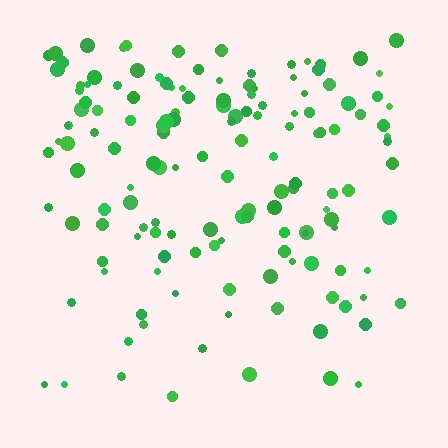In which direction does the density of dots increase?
From bottom to top, with the top side densest.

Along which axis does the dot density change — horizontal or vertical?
Vertical.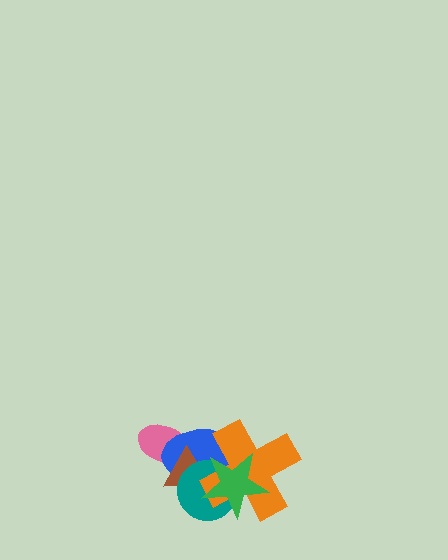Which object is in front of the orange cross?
The green star is in front of the orange cross.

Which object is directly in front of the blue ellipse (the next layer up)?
The brown triangle is directly in front of the blue ellipse.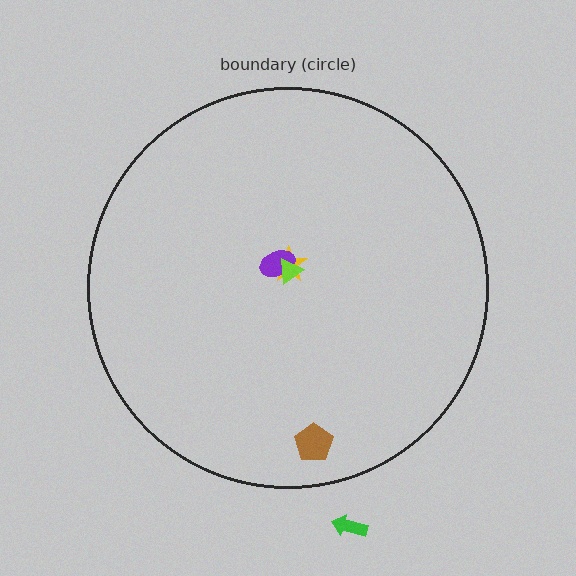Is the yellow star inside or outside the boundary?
Inside.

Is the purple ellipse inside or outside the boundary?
Inside.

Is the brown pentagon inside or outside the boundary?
Inside.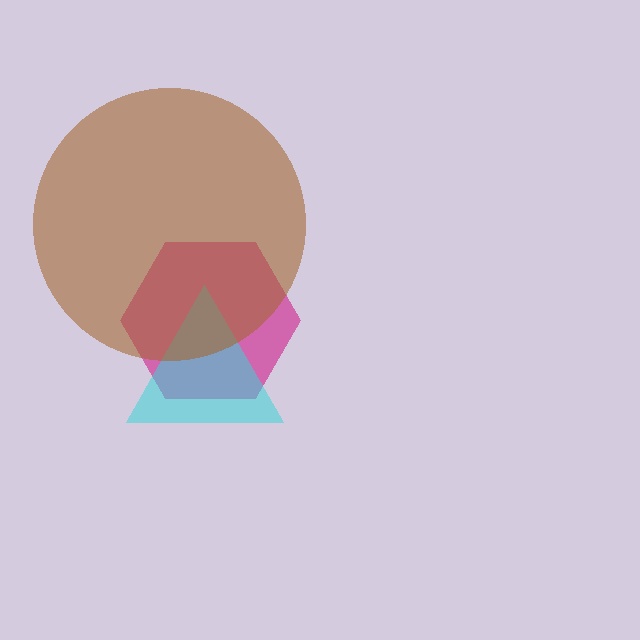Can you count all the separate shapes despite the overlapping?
Yes, there are 3 separate shapes.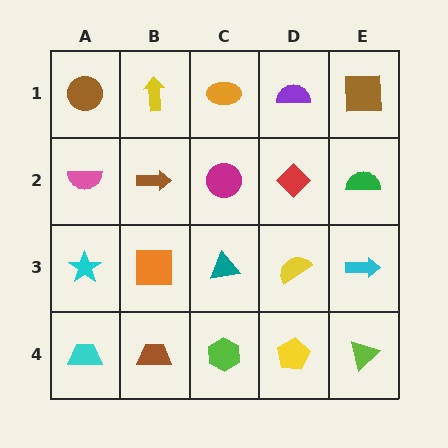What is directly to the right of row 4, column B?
A lime hexagon.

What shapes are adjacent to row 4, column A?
A cyan star (row 3, column A), a brown trapezoid (row 4, column B).